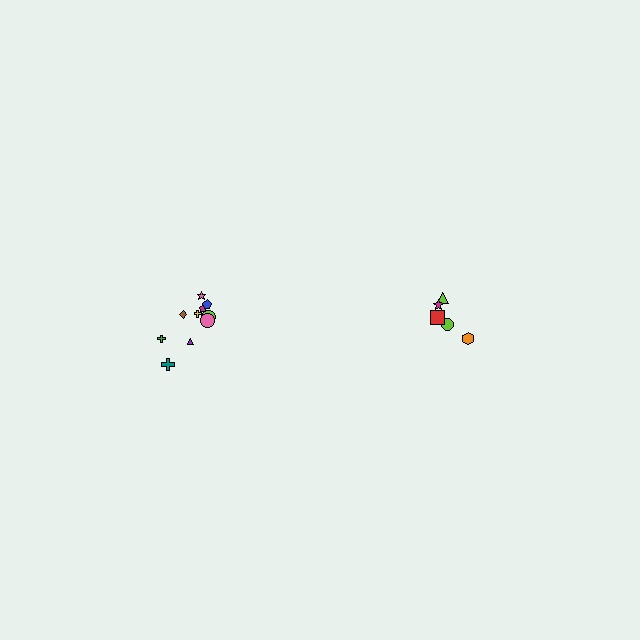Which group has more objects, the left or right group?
The left group.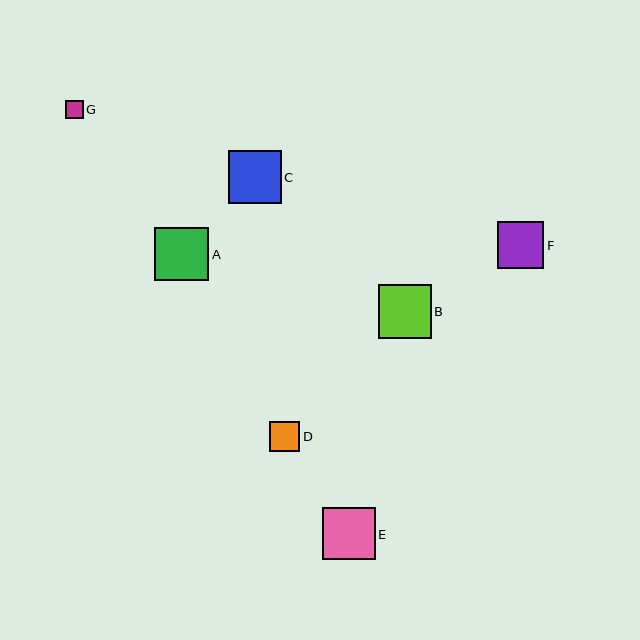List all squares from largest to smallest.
From largest to smallest: A, B, C, E, F, D, G.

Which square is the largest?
Square A is the largest with a size of approximately 54 pixels.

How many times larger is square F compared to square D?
Square F is approximately 1.5 times the size of square D.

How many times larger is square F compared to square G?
Square F is approximately 2.6 times the size of square G.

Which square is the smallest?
Square G is the smallest with a size of approximately 18 pixels.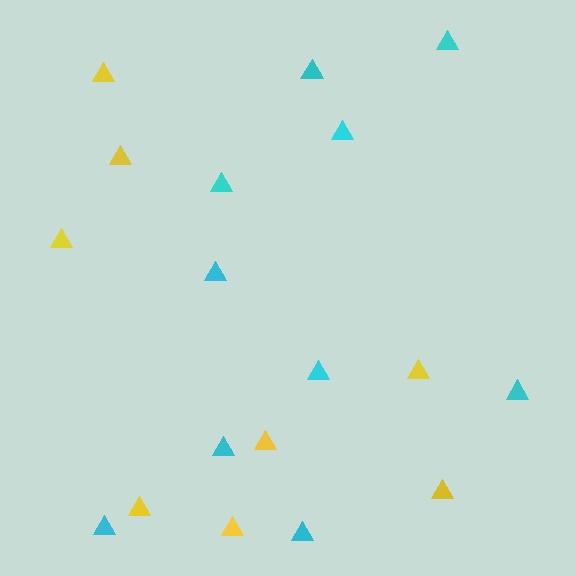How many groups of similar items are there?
There are 2 groups: one group of yellow triangles (8) and one group of cyan triangles (10).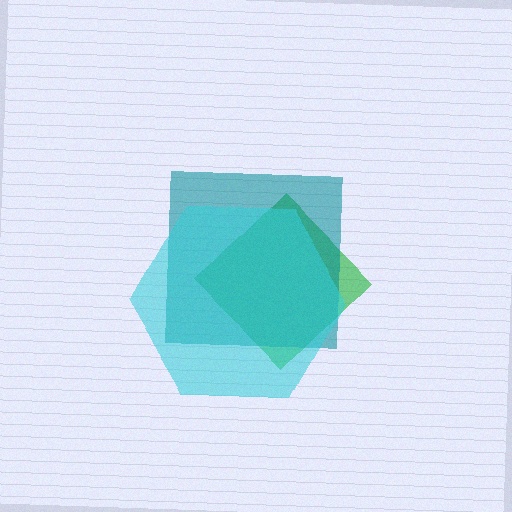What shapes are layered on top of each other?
The layered shapes are: a green diamond, a teal square, a cyan hexagon.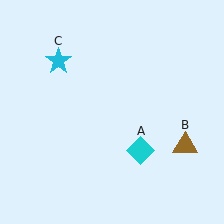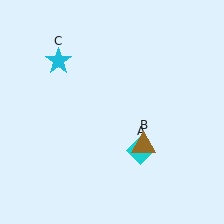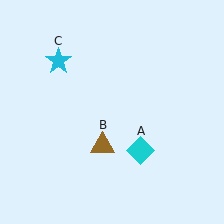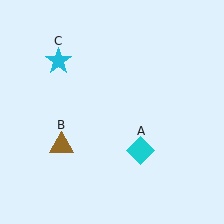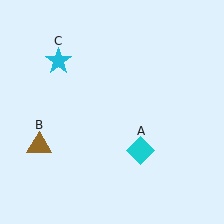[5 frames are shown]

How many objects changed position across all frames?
1 object changed position: brown triangle (object B).